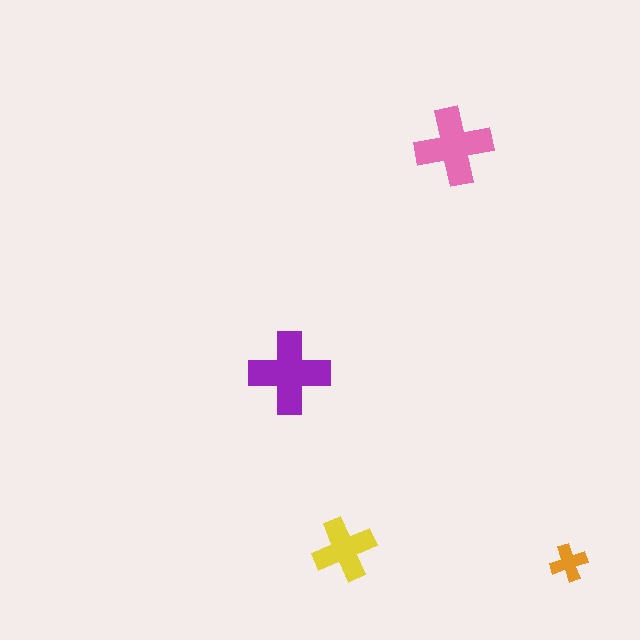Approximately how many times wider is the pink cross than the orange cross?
About 2 times wider.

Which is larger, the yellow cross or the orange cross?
The yellow one.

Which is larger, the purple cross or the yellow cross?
The purple one.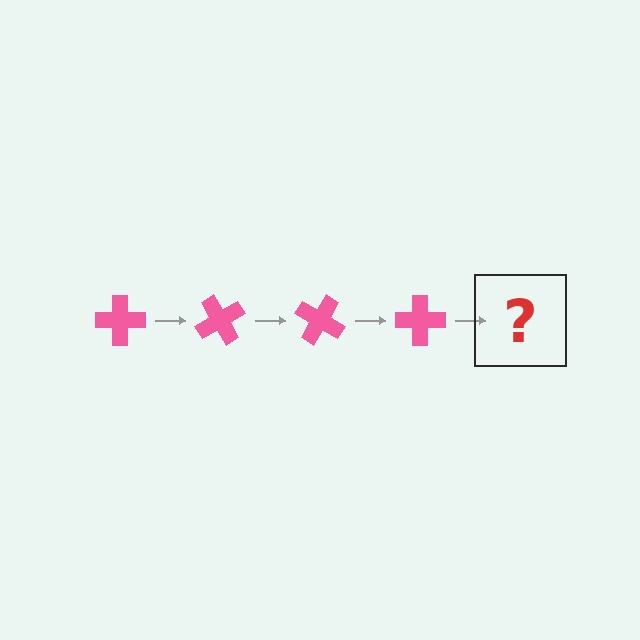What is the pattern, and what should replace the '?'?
The pattern is that the cross rotates 60 degrees each step. The '?' should be a pink cross rotated 240 degrees.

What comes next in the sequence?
The next element should be a pink cross rotated 240 degrees.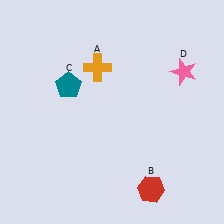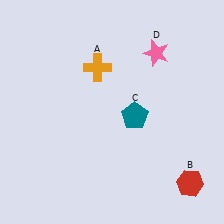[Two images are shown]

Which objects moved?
The objects that moved are: the red hexagon (B), the teal pentagon (C), the pink star (D).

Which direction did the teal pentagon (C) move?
The teal pentagon (C) moved right.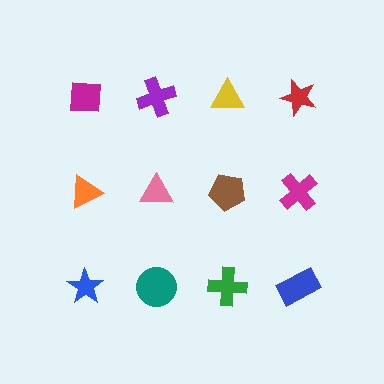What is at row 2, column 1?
An orange triangle.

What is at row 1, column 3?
A yellow triangle.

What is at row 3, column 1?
A blue star.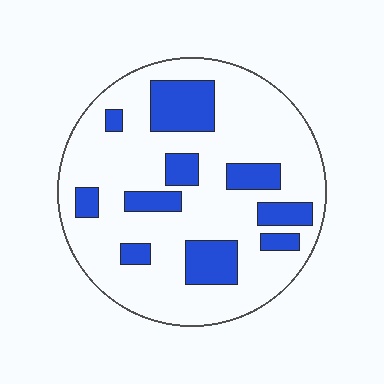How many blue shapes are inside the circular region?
10.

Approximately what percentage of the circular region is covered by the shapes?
Approximately 25%.